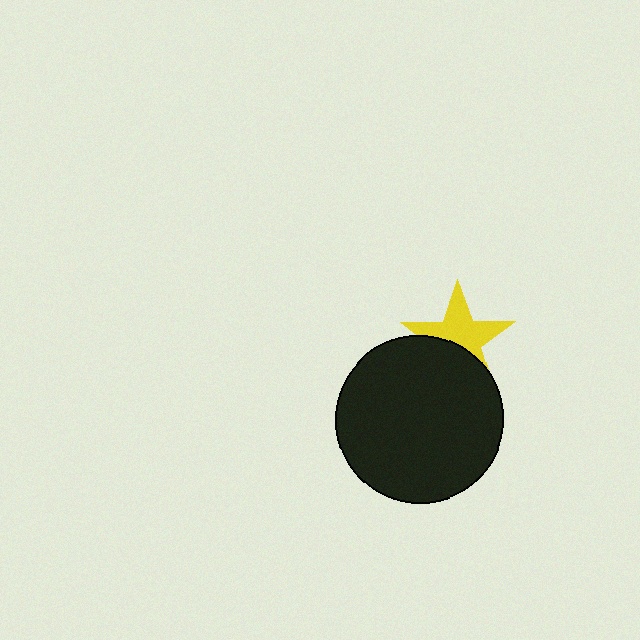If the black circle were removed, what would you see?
You would see the complete yellow star.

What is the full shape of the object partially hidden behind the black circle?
The partially hidden object is a yellow star.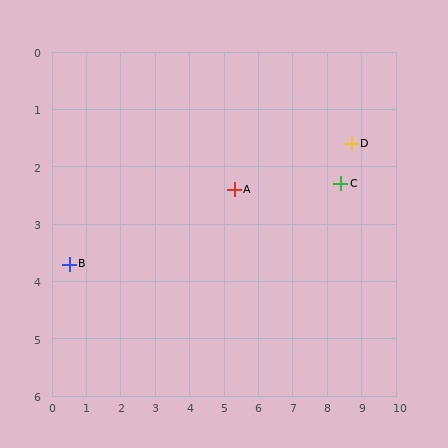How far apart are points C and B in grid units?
Points C and B are about 8.0 grid units apart.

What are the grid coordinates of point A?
Point A is at approximately (5.3, 2.4).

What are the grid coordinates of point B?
Point B is at approximately (0.5, 3.7).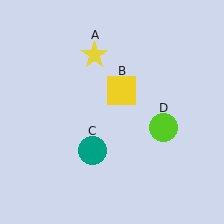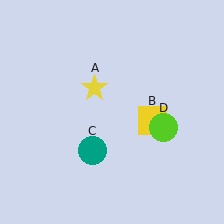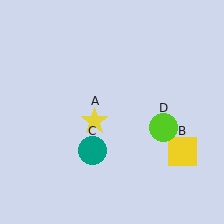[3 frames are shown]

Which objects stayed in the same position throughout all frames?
Teal circle (object C) and lime circle (object D) remained stationary.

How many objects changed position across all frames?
2 objects changed position: yellow star (object A), yellow square (object B).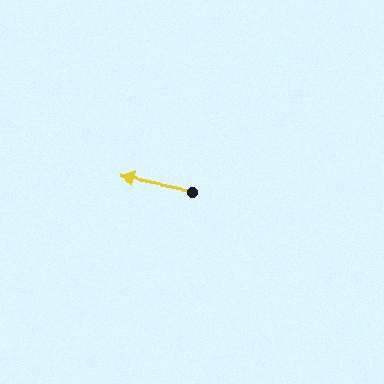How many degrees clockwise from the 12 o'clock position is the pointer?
Approximately 281 degrees.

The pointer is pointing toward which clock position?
Roughly 9 o'clock.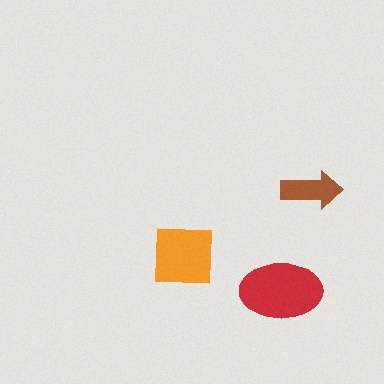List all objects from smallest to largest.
The brown arrow, the orange square, the red ellipse.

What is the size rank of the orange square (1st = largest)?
2nd.